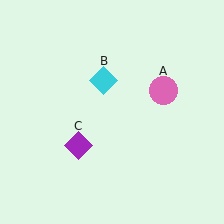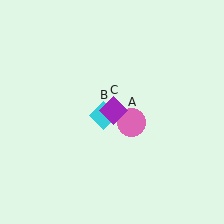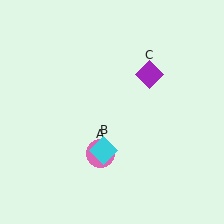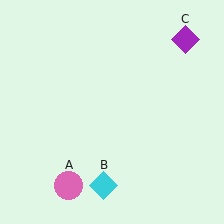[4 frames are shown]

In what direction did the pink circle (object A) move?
The pink circle (object A) moved down and to the left.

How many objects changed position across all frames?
3 objects changed position: pink circle (object A), cyan diamond (object B), purple diamond (object C).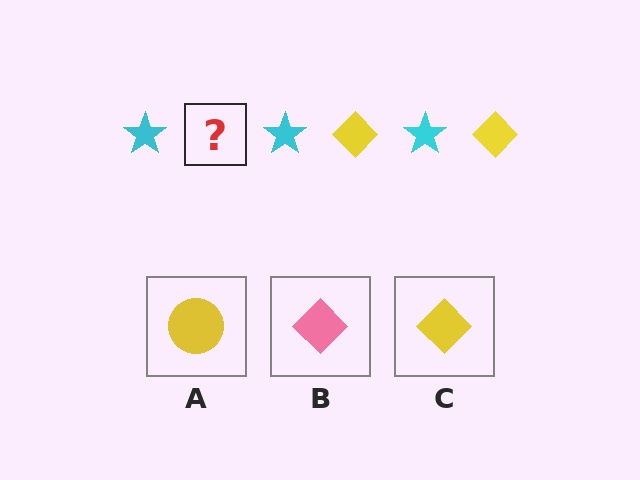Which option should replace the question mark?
Option C.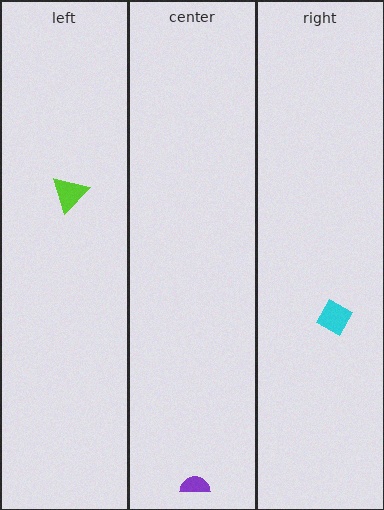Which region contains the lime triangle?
The left region.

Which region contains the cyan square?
The right region.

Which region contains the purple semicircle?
The center region.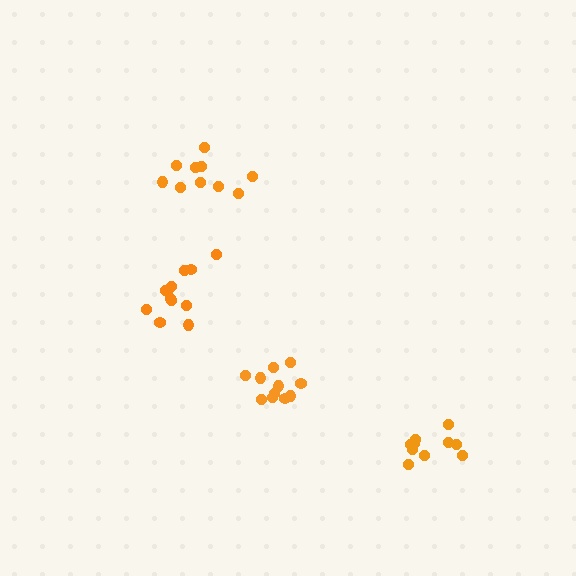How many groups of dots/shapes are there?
There are 4 groups.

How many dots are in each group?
Group 1: 11 dots, Group 2: 10 dots, Group 3: 12 dots, Group 4: 10 dots (43 total).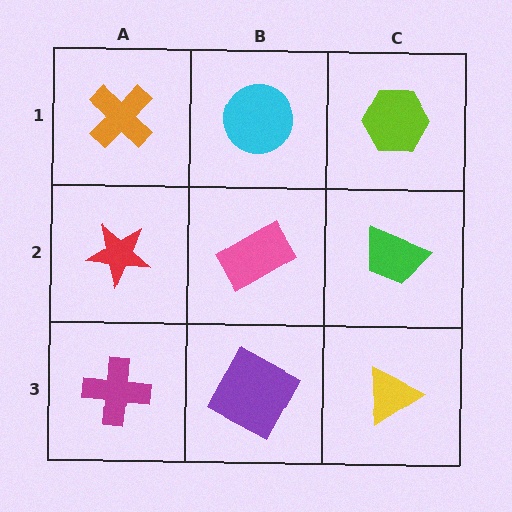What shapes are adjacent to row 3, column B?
A pink rectangle (row 2, column B), a magenta cross (row 3, column A), a yellow triangle (row 3, column C).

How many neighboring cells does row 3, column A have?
2.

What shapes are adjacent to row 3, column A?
A red star (row 2, column A), a purple square (row 3, column B).